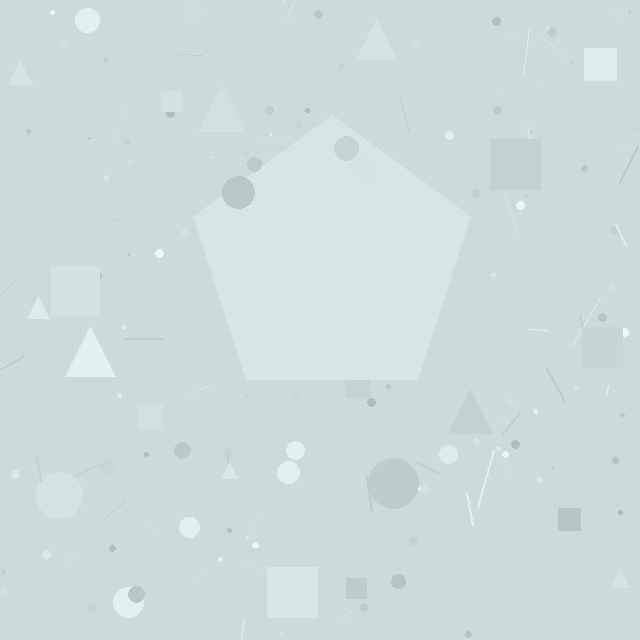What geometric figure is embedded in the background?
A pentagon is embedded in the background.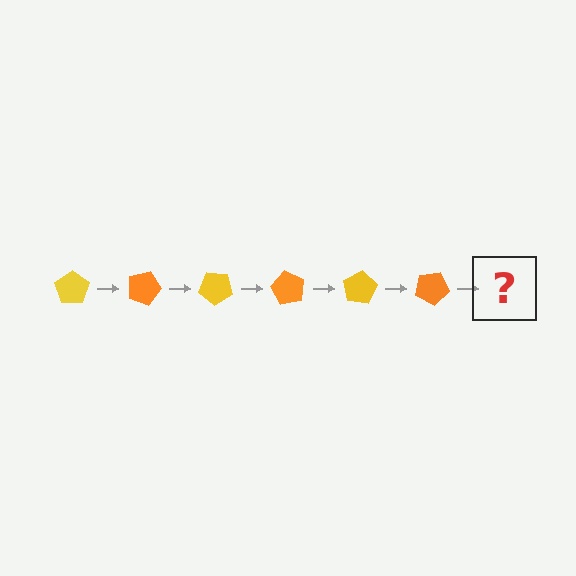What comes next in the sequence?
The next element should be a yellow pentagon, rotated 120 degrees from the start.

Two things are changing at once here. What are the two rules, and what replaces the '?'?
The two rules are that it rotates 20 degrees each step and the color cycles through yellow and orange. The '?' should be a yellow pentagon, rotated 120 degrees from the start.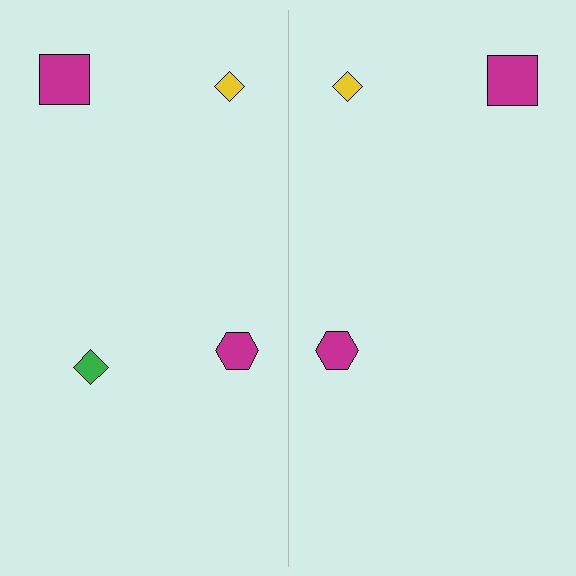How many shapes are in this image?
There are 7 shapes in this image.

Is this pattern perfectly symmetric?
No, the pattern is not perfectly symmetric. A green diamond is missing from the right side.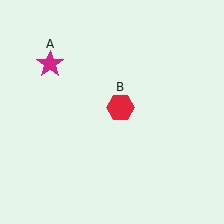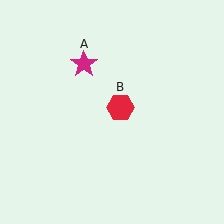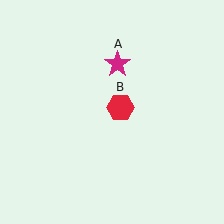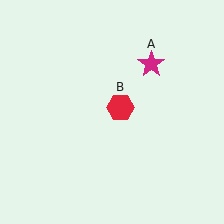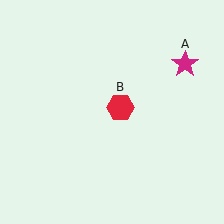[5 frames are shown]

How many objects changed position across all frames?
1 object changed position: magenta star (object A).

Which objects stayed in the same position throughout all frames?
Red hexagon (object B) remained stationary.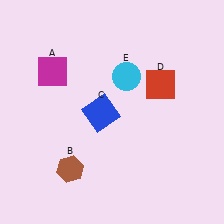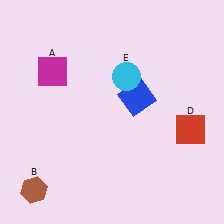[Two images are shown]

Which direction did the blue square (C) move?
The blue square (C) moved right.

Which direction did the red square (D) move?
The red square (D) moved down.